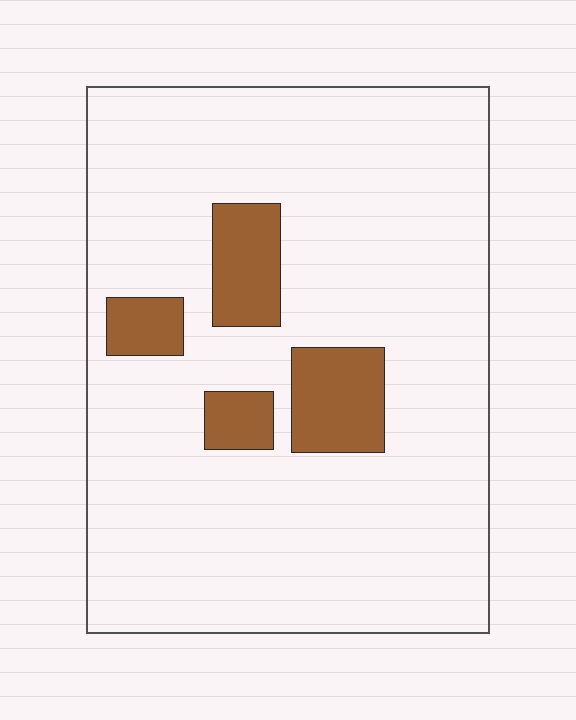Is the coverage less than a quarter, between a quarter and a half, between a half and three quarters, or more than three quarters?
Less than a quarter.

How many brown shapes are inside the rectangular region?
4.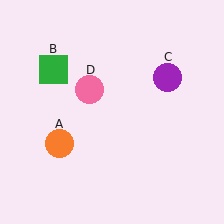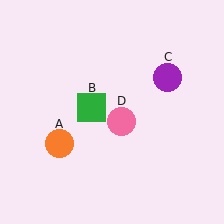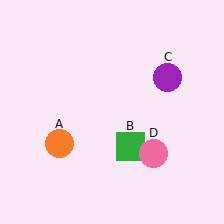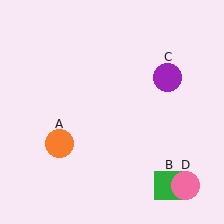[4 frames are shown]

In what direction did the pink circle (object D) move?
The pink circle (object D) moved down and to the right.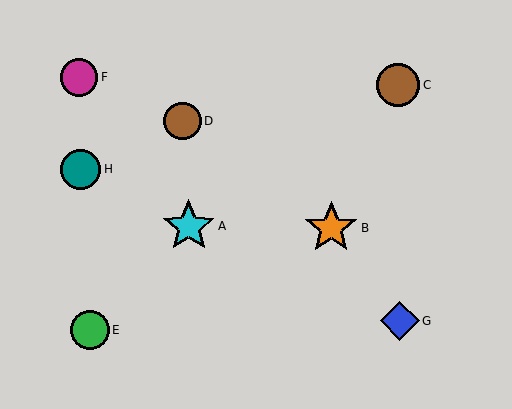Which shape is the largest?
The orange star (labeled B) is the largest.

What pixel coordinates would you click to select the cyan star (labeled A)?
Click at (189, 226) to select the cyan star A.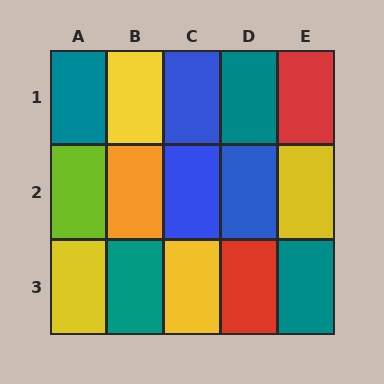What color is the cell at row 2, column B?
Orange.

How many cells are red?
2 cells are red.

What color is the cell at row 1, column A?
Teal.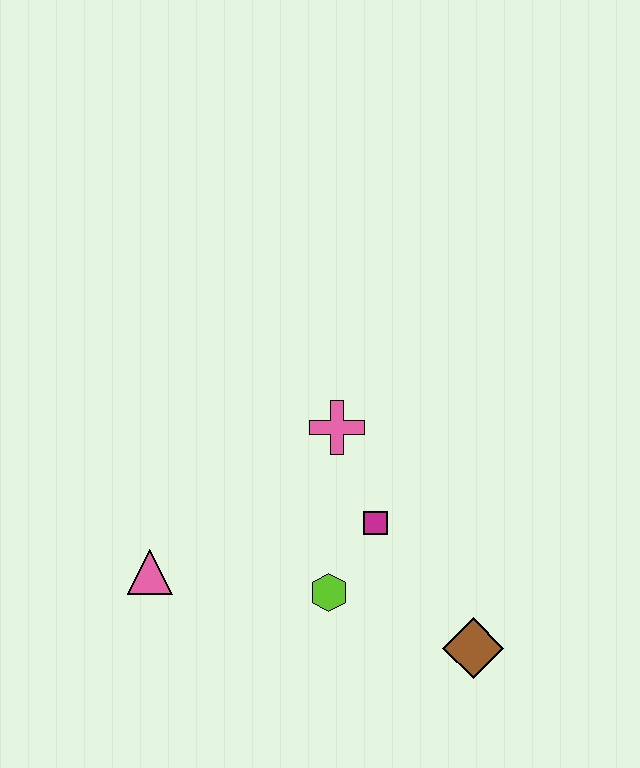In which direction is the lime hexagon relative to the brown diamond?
The lime hexagon is to the left of the brown diamond.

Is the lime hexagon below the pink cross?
Yes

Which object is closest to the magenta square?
The lime hexagon is closest to the magenta square.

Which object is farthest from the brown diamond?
The pink triangle is farthest from the brown diamond.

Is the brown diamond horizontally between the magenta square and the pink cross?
No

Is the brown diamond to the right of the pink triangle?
Yes